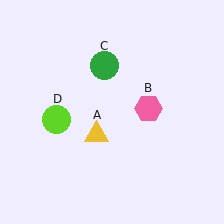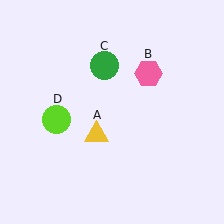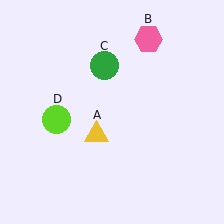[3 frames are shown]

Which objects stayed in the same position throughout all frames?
Yellow triangle (object A) and green circle (object C) and lime circle (object D) remained stationary.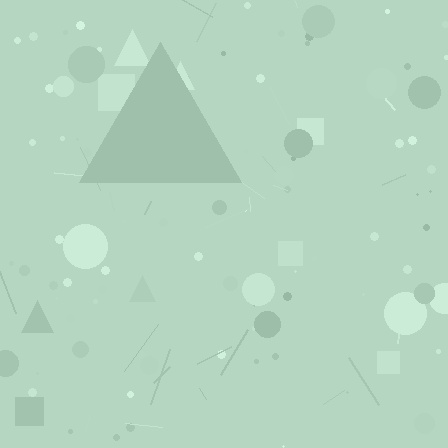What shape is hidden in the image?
A triangle is hidden in the image.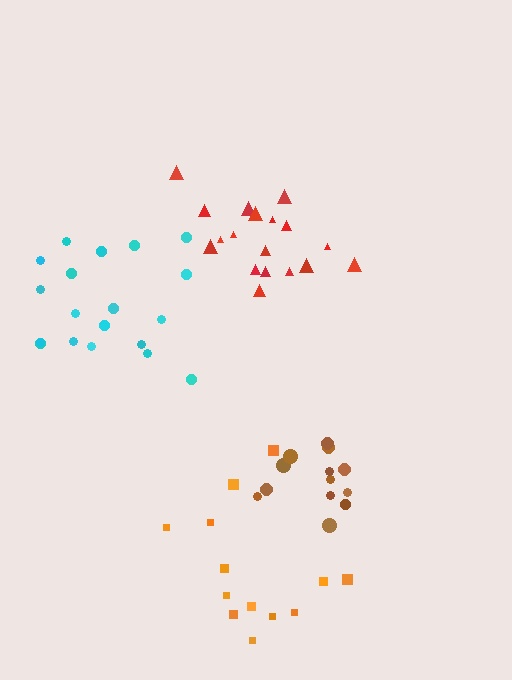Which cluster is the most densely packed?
Brown.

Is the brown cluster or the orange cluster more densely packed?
Brown.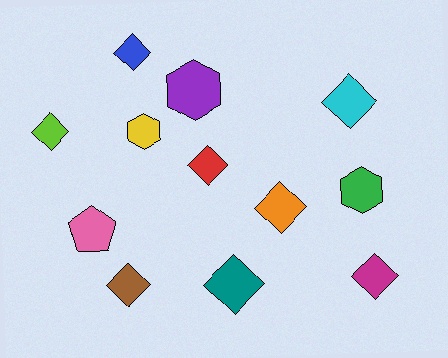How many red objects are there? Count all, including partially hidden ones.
There is 1 red object.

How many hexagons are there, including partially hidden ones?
There are 3 hexagons.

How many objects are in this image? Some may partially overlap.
There are 12 objects.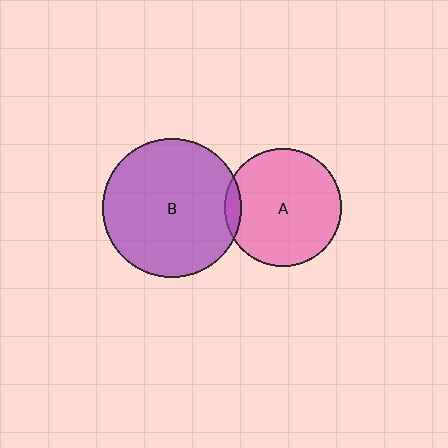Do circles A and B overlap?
Yes.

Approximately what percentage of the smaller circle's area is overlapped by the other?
Approximately 5%.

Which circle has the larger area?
Circle B (purple).